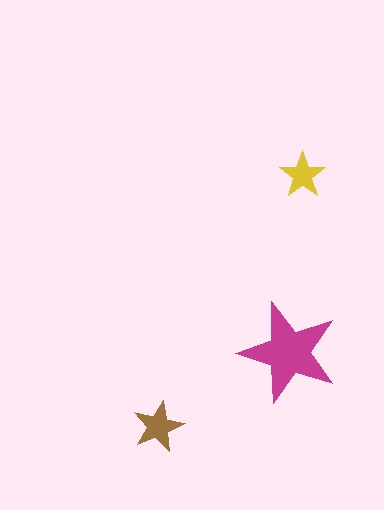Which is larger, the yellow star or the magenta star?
The magenta one.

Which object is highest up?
The yellow star is topmost.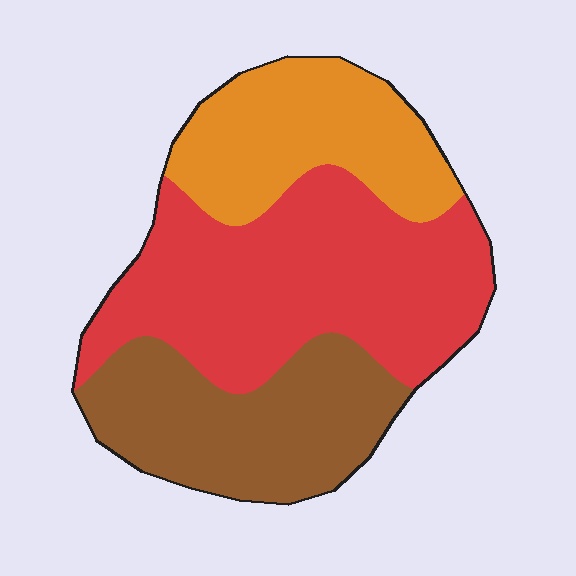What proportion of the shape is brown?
Brown takes up between a quarter and a half of the shape.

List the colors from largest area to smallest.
From largest to smallest: red, brown, orange.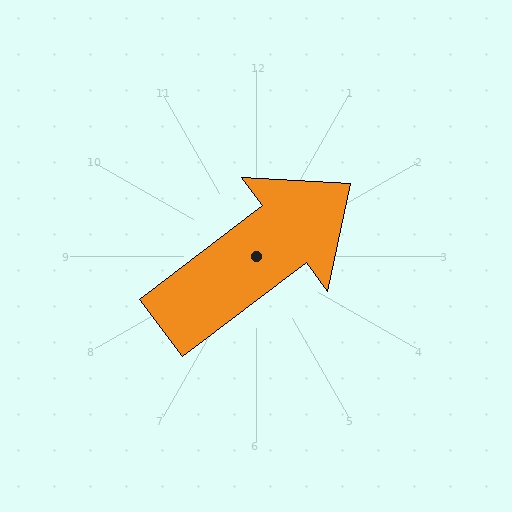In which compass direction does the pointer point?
Northeast.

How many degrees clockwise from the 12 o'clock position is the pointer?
Approximately 53 degrees.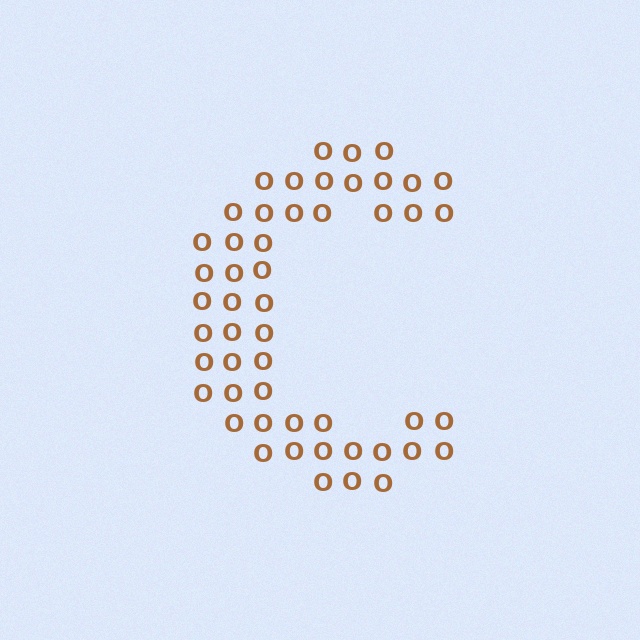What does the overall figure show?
The overall figure shows the letter C.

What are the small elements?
The small elements are letter O's.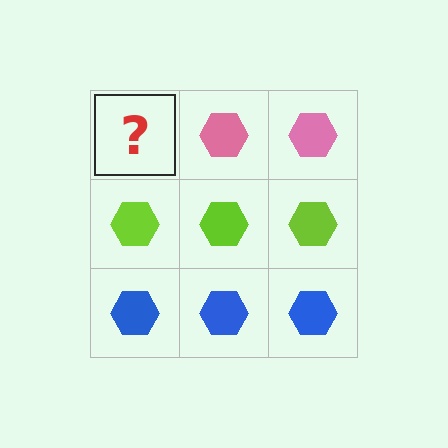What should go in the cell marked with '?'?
The missing cell should contain a pink hexagon.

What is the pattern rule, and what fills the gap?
The rule is that each row has a consistent color. The gap should be filled with a pink hexagon.